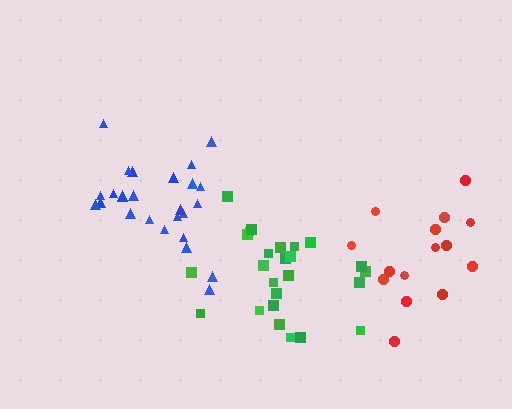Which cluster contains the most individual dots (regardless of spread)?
Blue (26).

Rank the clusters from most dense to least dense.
green, blue, red.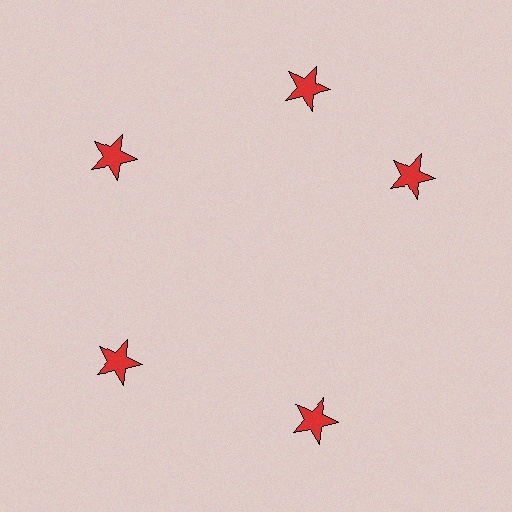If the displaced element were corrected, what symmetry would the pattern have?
It would have 5-fold rotational symmetry — the pattern would map onto itself every 72 degrees.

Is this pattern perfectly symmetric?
No. The 5 red stars are arranged in a ring, but one element near the 3 o'clock position is rotated out of alignment along the ring, breaking the 5-fold rotational symmetry.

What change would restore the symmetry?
The symmetry would be restored by rotating it back into even spacing with its neighbors so that all 5 stars sit at equal angles and equal distance from the center.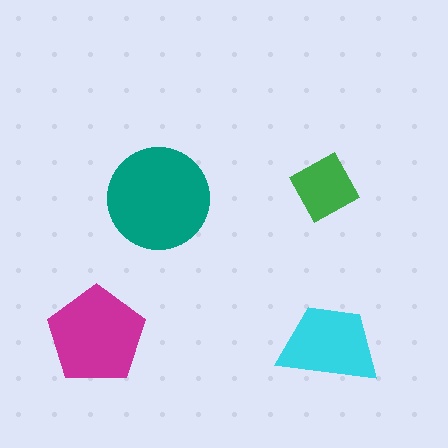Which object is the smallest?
The green diamond.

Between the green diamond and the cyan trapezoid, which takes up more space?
The cyan trapezoid.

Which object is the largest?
The teal circle.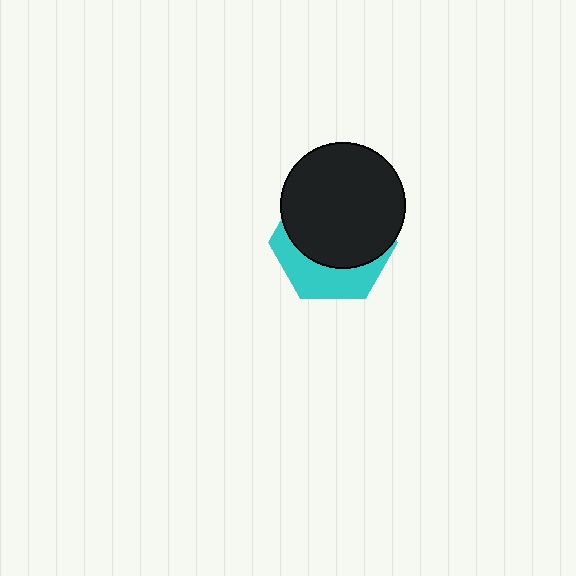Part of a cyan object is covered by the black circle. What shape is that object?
It is a hexagon.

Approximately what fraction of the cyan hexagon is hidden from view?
Roughly 65% of the cyan hexagon is hidden behind the black circle.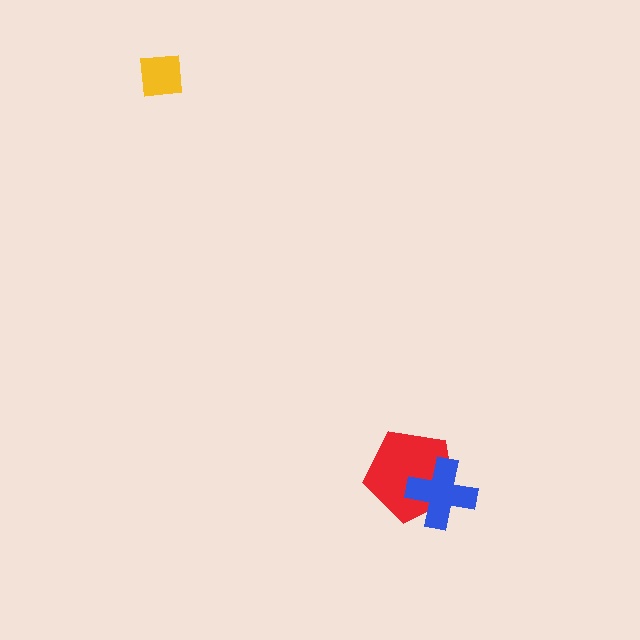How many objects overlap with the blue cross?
1 object overlaps with the blue cross.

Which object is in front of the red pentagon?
The blue cross is in front of the red pentagon.